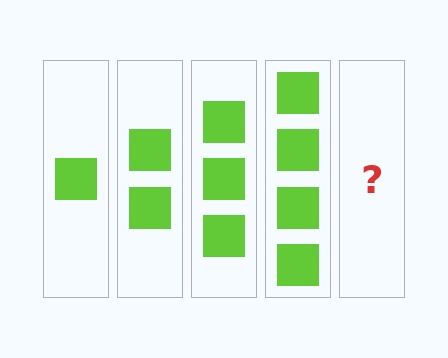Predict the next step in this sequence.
The next step is 5 squares.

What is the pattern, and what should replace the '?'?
The pattern is that each step adds one more square. The '?' should be 5 squares.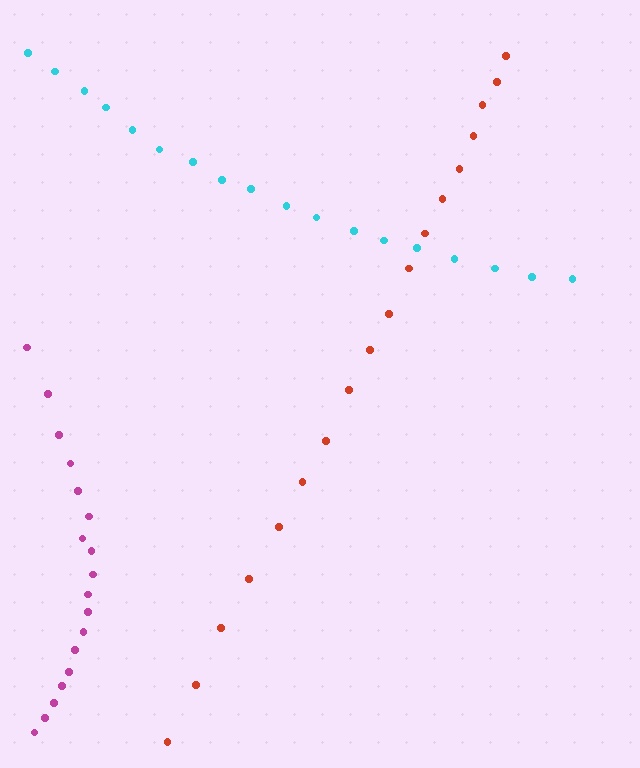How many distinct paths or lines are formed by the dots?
There are 3 distinct paths.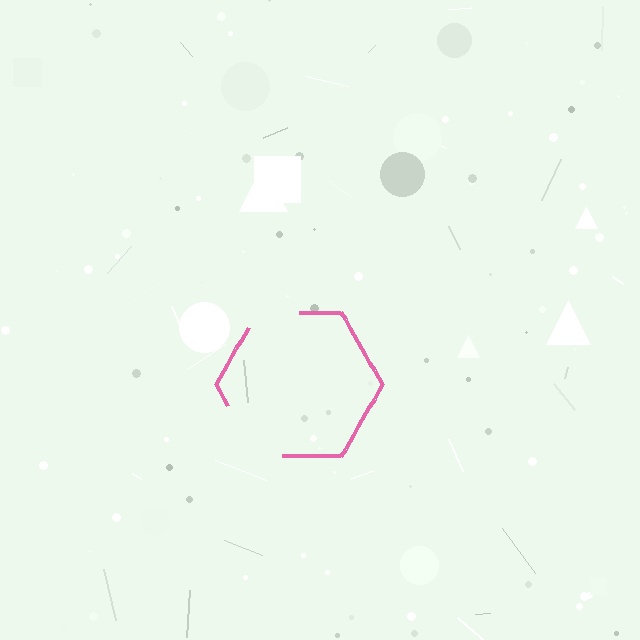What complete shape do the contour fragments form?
The contour fragments form a hexagon.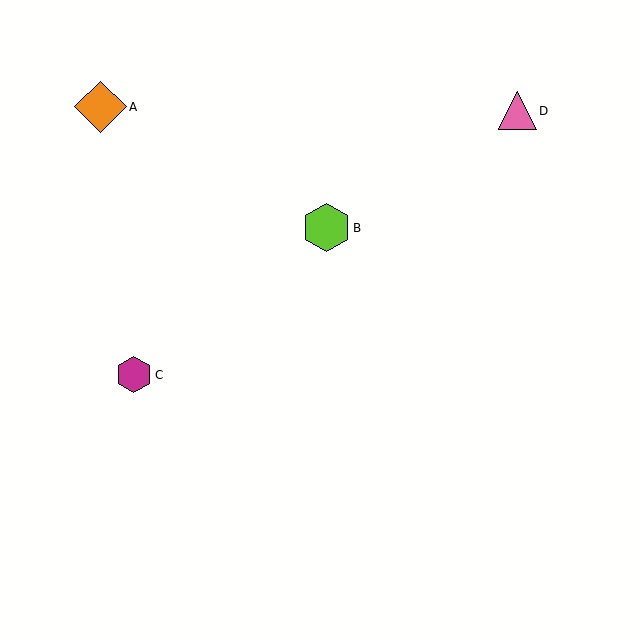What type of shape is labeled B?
Shape B is a lime hexagon.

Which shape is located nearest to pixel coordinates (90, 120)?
The orange diamond (labeled A) at (100, 107) is nearest to that location.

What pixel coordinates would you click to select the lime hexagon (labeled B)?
Click at (326, 228) to select the lime hexagon B.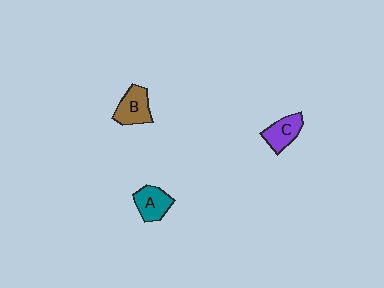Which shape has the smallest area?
Shape C (purple).